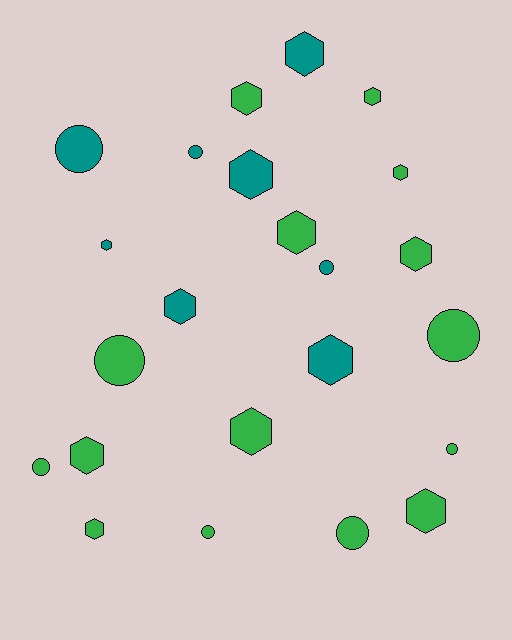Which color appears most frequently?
Green, with 15 objects.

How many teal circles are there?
There are 3 teal circles.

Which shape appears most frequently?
Hexagon, with 14 objects.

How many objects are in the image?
There are 23 objects.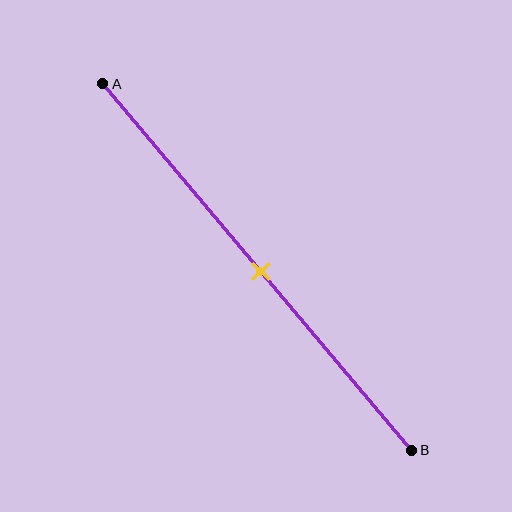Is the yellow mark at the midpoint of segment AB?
Yes, the mark is approximately at the midpoint.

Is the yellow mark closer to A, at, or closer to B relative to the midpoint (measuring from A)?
The yellow mark is approximately at the midpoint of segment AB.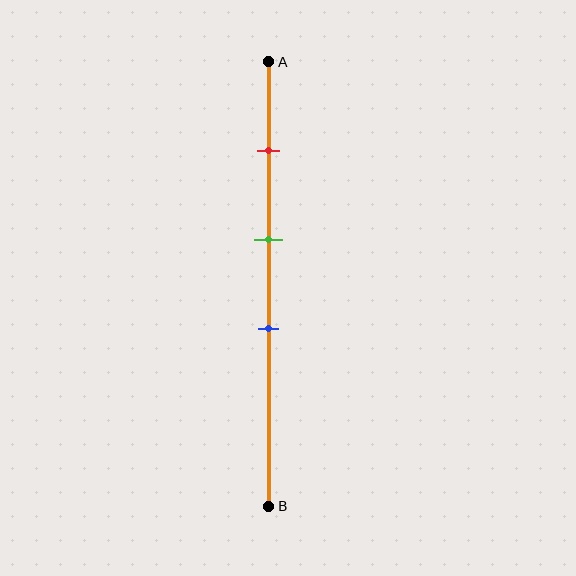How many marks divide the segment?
There are 3 marks dividing the segment.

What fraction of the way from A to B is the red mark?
The red mark is approximately 20% (0.2) of the way from A to B.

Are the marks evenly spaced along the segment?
Yes, the marks are approximately evenly spaced.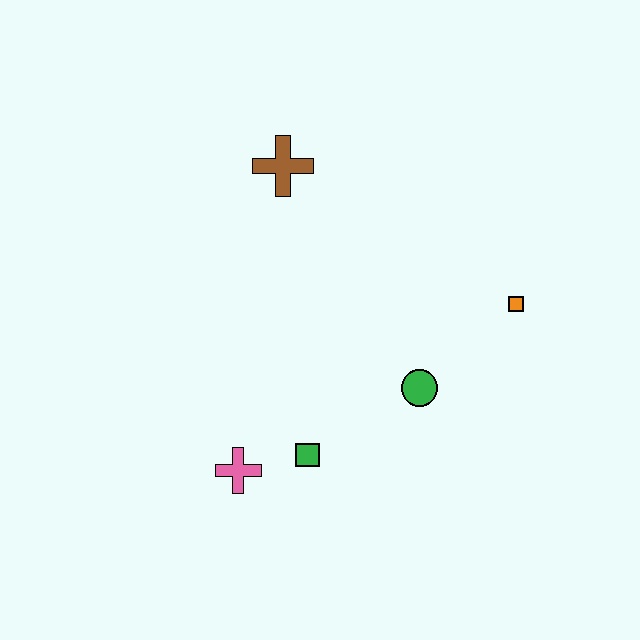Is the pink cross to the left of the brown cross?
Yes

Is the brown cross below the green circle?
No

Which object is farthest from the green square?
The brown cross is farthest from the green square.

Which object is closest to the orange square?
The green circle is closest to the orange square.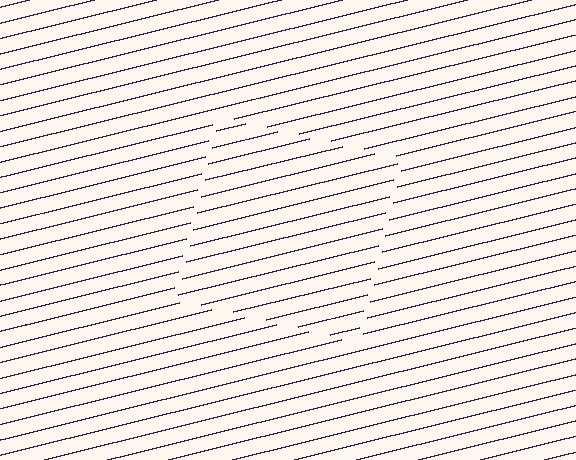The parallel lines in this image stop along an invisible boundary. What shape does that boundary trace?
An illusory square. The interior of the shape contains the same grating, shifted by half a period — the contour is defined by the phase discontinuity where line-ends from the inner and outer gratings abut.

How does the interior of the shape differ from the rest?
The interior of the shape contains the same grating, shifted by half a period — the contour is defined by the phase discontinuity where line-ends from the inner and outer gratings abut.